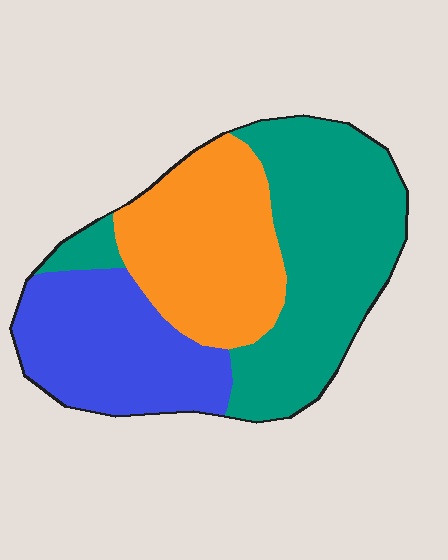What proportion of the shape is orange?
Orange takes up between a quarter and a half of the shape.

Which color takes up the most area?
Teal, at roughly 45%.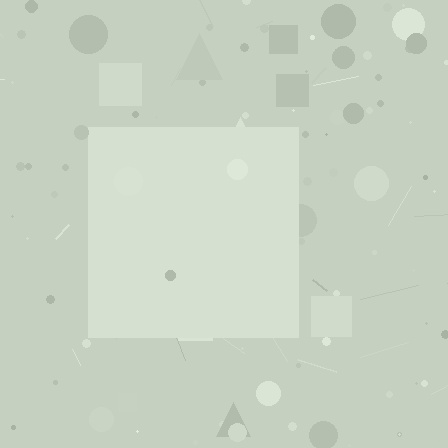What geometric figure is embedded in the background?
A square is embedded in the background.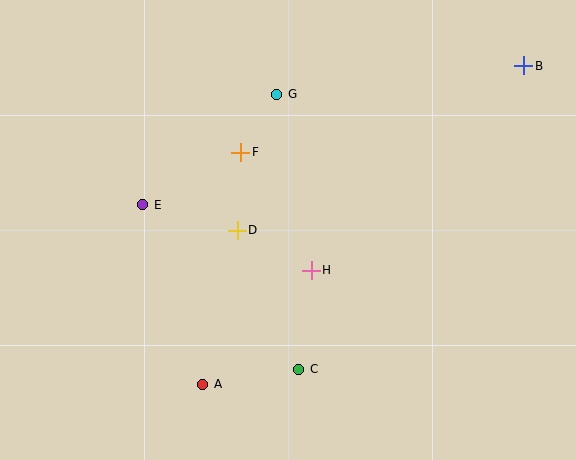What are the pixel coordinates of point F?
Point F is at (241, 152).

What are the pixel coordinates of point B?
Point B is at (524, 66).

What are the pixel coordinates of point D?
Point D is at (237, 230).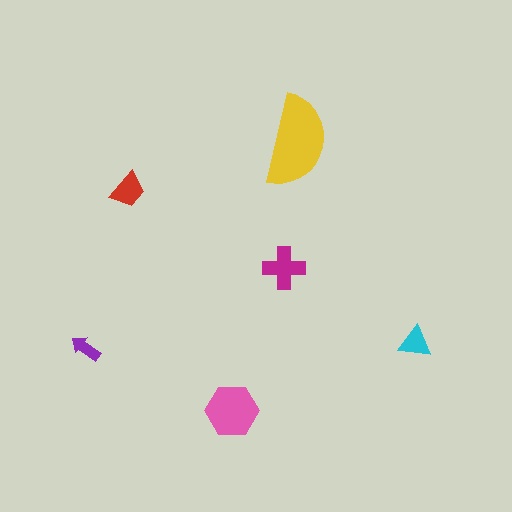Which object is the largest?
The yellow semicircle.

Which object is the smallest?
The purple arrow.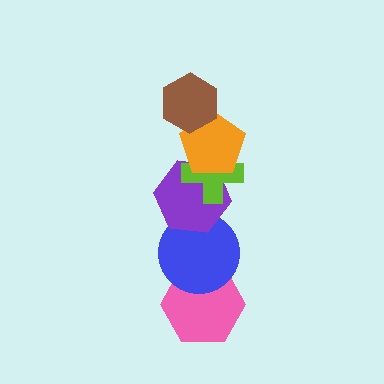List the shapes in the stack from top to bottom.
From top to bottom: the brown hexagon, the orange pentagon, the lime cross, the purple hexagon, the blue circle, the pink hexagon.